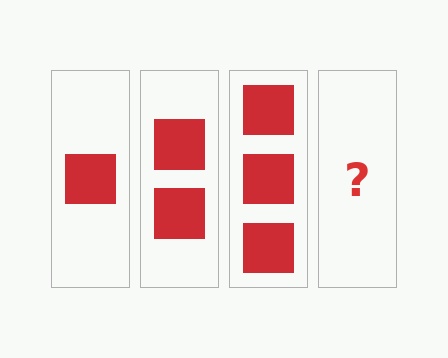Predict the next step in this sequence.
The next step is 4 squares.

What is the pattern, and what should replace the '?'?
The pattern is that each step adds one more square. The '?' should be 4 squares.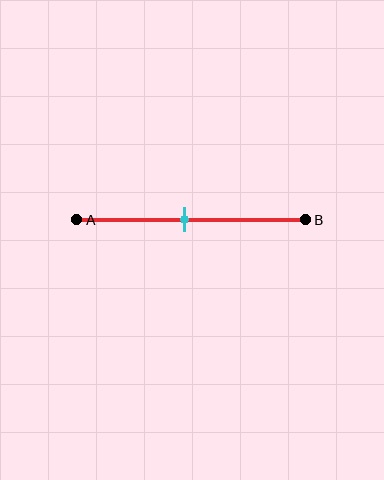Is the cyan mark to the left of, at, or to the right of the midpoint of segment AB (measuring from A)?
The cyan mark is approximately at the midpoint of segment AB.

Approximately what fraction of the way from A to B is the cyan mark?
The cyan mark is approximately 45% of the way from A to B.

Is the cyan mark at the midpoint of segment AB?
Yes, the mark is approximately at the midpoint.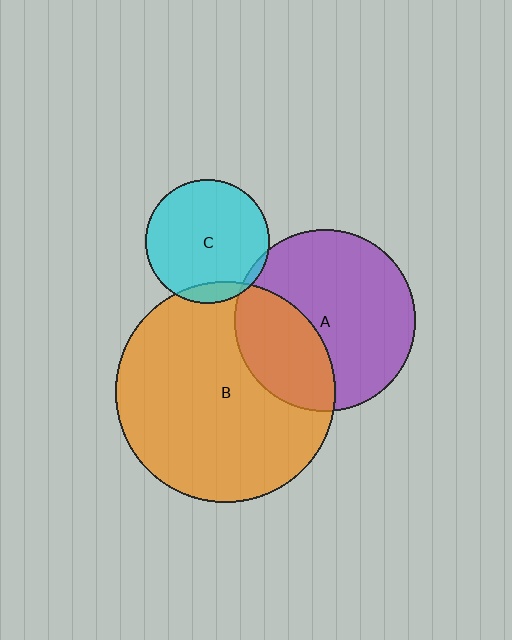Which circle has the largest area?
Circle B (orange).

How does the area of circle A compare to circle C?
Approximately 2.1 times.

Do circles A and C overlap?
Yes.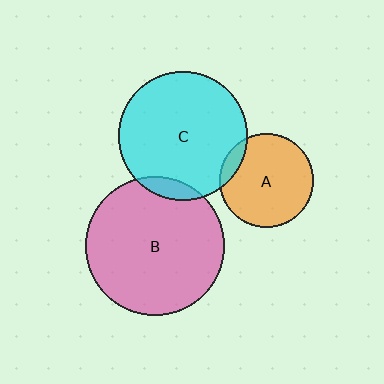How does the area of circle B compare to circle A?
Approximately 2.2 times.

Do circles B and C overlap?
Yes.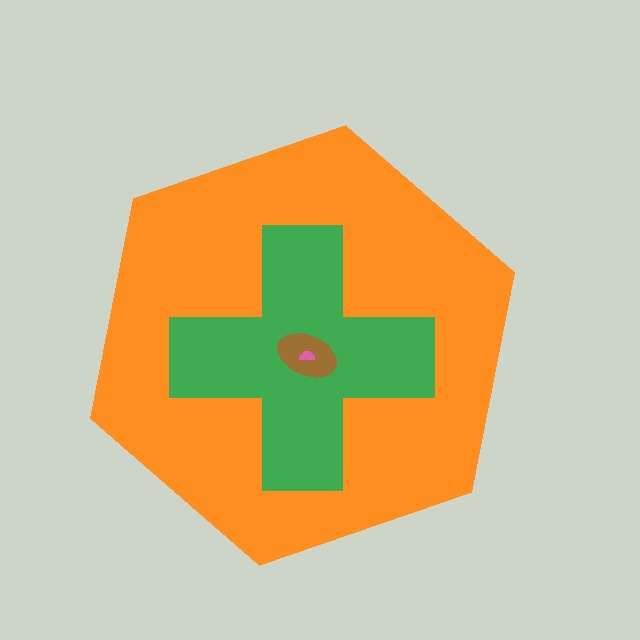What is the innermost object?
The pink semicircle.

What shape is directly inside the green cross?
The brown ellipse.